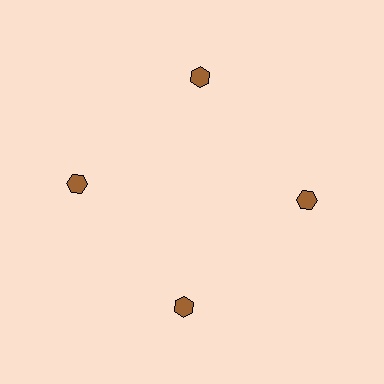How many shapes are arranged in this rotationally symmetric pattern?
There are 4 shapes, arranged in 4 groups of 1.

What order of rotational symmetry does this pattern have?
This pattern has 4-fold rotational symmetry.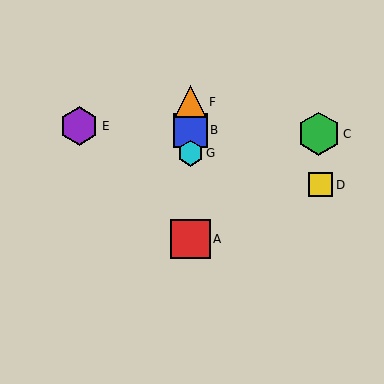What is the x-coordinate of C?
Object C is at x≈319.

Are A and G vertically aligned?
Yes, both are at x≈190.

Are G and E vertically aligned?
No, G is at x≈190 and E is at x≈79.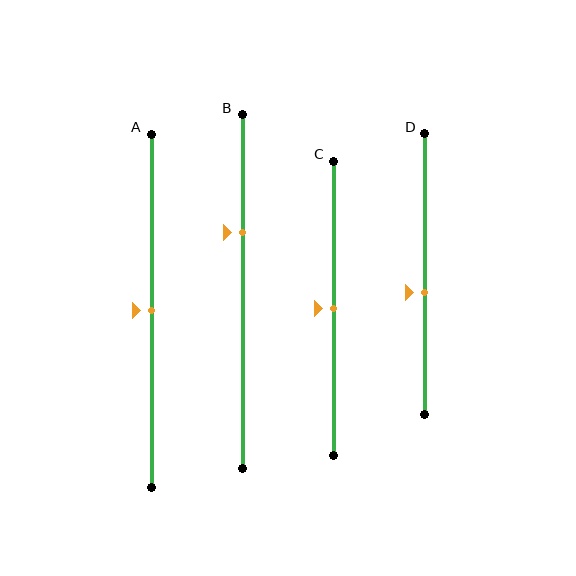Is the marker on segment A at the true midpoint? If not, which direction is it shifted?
Yes, the marker on segment A is at the true midpoint.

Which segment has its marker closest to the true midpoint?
Segment A has its marker closest to the true midpoint.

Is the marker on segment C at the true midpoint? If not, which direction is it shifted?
Yes, the marker on segment C is at the true midpoint.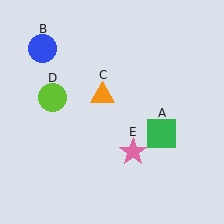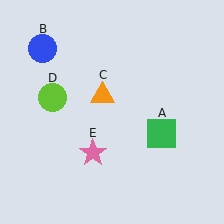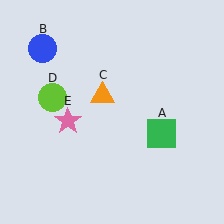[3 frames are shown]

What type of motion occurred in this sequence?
The pink star (object E) rotated clockwise around the center of the scene.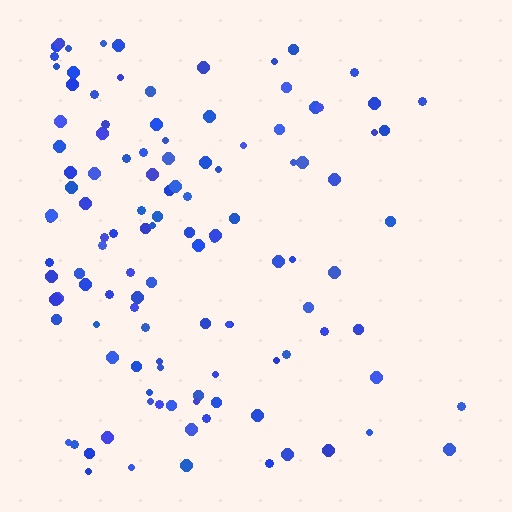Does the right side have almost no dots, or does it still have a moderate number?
Still a moderate number, just noticeably fewer than the left.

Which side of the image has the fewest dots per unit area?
The right.